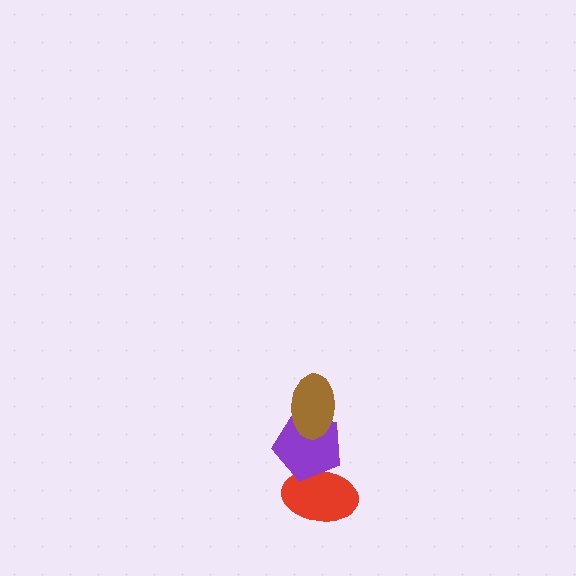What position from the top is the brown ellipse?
The brown ellipse is 1st from the top.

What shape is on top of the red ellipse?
The purple pentagon is on top of the red ellipse.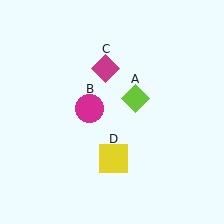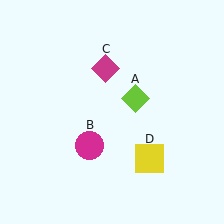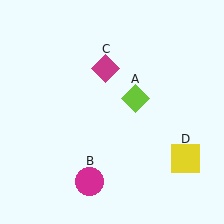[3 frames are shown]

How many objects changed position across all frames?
2 objects changed position: magenta circle (object B), yellow square (object D).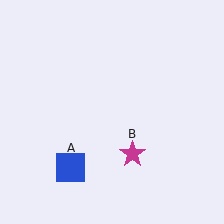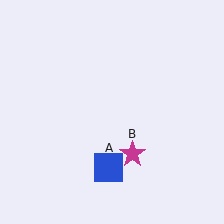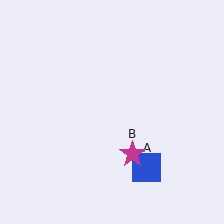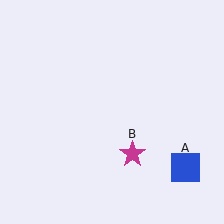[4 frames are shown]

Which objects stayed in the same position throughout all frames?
Magenta star (object B) remained stationary.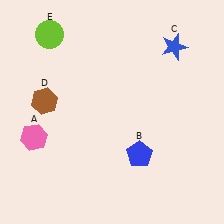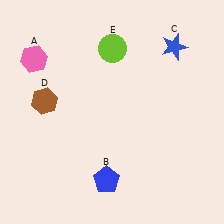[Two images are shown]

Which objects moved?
The objects that moved are: the pink hexagon (A), the blue pentagon (B), the lime circle (E).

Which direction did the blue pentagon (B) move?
The blue pentagon (B) moved left.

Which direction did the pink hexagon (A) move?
The pink hexagon (A) moved up.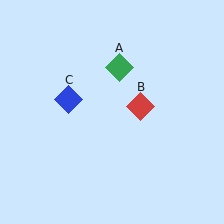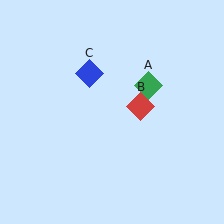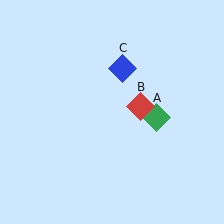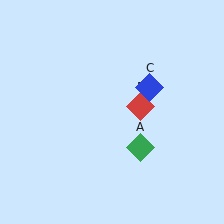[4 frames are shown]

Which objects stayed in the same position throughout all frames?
Red diamond (object B) remained stationary.